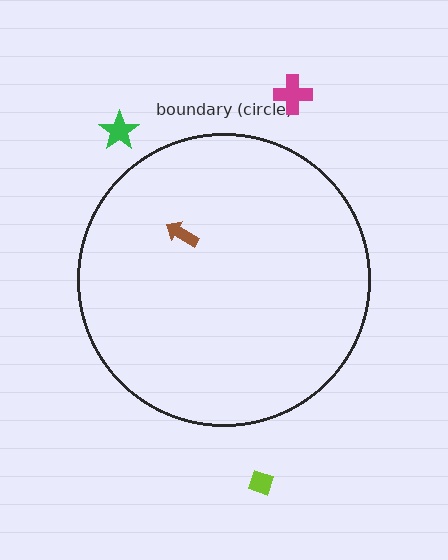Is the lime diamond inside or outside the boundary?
Outside.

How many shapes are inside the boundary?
1 inside, 3 outside.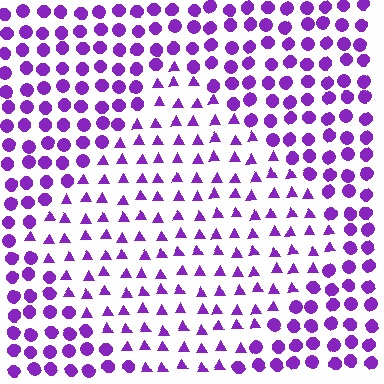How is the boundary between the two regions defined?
The boundary is defined by a change in element shape: triangles inside vs. circles outside. All elements share the same color and spacing.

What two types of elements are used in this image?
The image uses triangles inside the diamond region and circles outside it.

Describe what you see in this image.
The image is filled with small purple elements arranged in a uniform grid. A diamond-shaped region contains triangles, while the surrounding area contains circles. The boundary is defined purely by the change in element shape.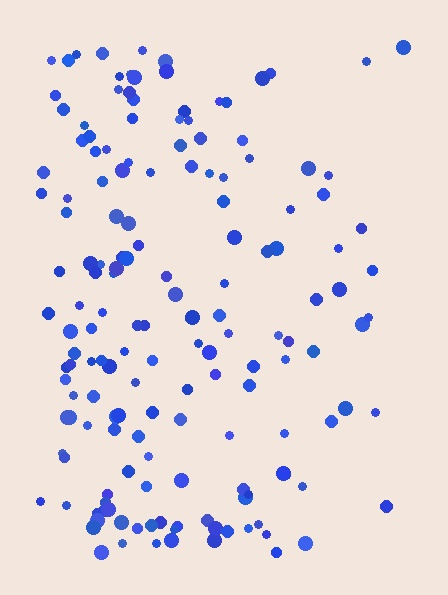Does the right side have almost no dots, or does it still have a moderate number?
Still a moderate number, just noticeably fewer than the left.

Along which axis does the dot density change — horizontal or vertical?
Horizontal.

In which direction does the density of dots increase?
From right to left, with the left side densest.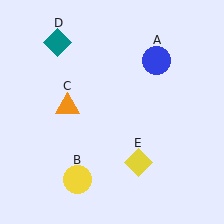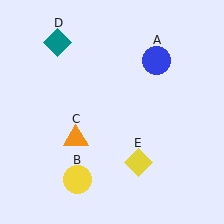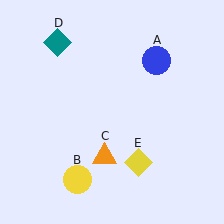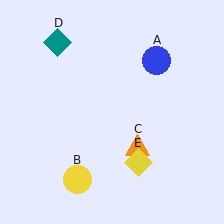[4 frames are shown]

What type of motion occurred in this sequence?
The orange triangle (object C) rotated counterclockwise around the center of the scene.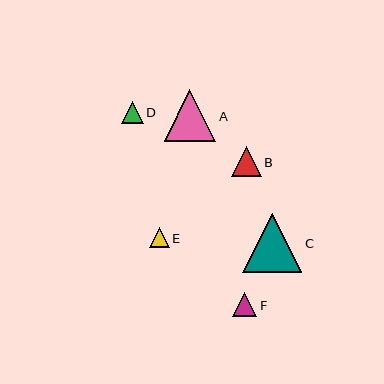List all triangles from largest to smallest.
From largest to smallest: C, A, B, F, D, E.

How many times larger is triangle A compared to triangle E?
Triangle A is approximately 2.6 times the size of triangle E.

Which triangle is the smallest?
Triangle E is the smallest with a size of approximately 20 pixels.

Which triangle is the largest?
Triangle C is the largest with a size of approximately 59 pixels.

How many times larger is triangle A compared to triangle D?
Triangle A is approximately 2.3 times the size of triangle D.